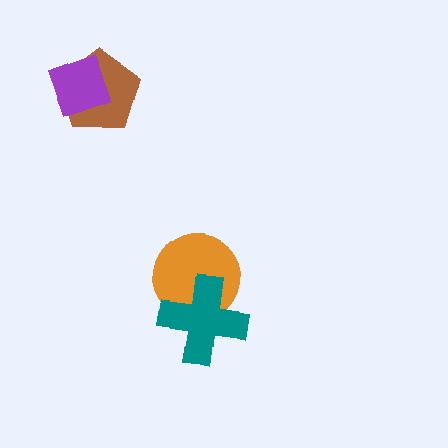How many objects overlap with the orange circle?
1 object overlaps with the orange circle.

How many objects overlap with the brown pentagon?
1 object overlaps with the brown pentagon.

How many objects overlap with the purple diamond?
1 object overlaps with the purple diamond.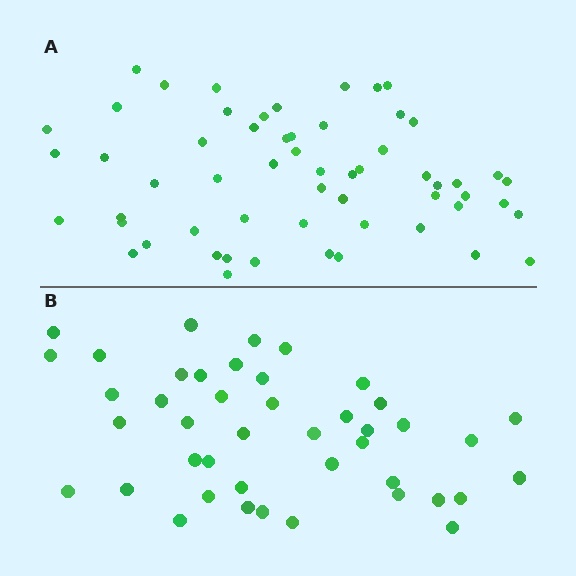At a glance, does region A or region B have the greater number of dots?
Region A (the top region) has more dots.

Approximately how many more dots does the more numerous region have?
Region A has approximately 15 more dots than region B.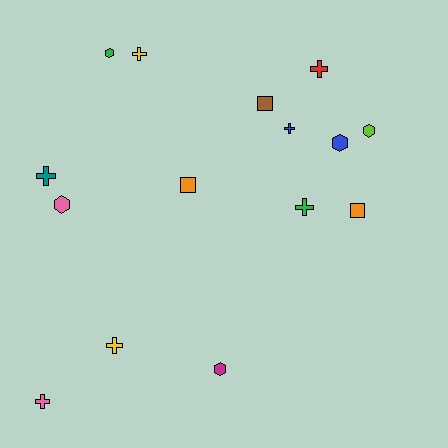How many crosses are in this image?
There are 7 crosses.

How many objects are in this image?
There are 15 objects.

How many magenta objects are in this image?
There is 1 magenta object.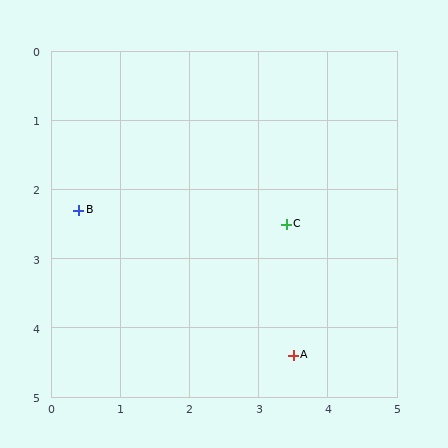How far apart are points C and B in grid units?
Points C and B are about 3.0 grid units apart.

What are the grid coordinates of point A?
Point A is at approximately (3.5, 4.4).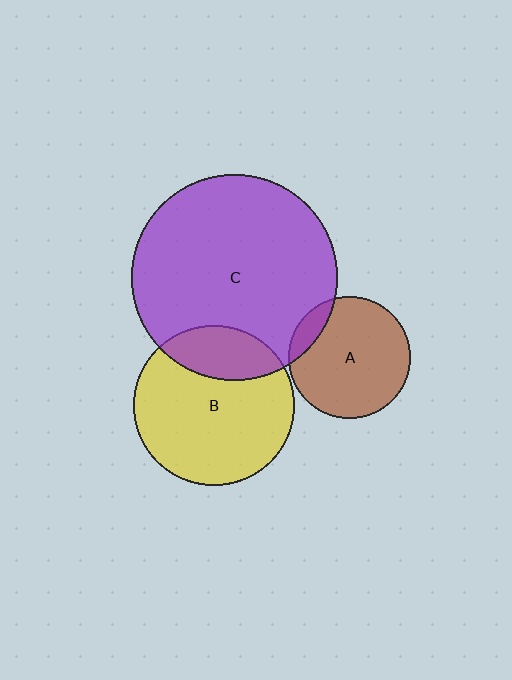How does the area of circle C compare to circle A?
Approximately 2.8 times.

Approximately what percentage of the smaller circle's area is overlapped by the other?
Approximately 25%.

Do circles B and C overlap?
Yes.